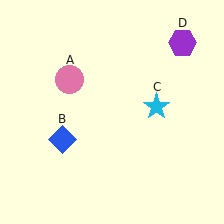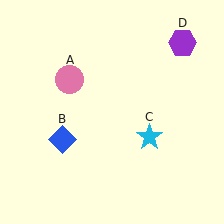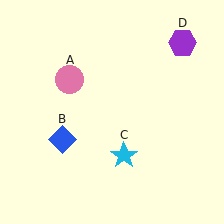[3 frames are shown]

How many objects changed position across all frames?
1 object changed position: cyan star (object C).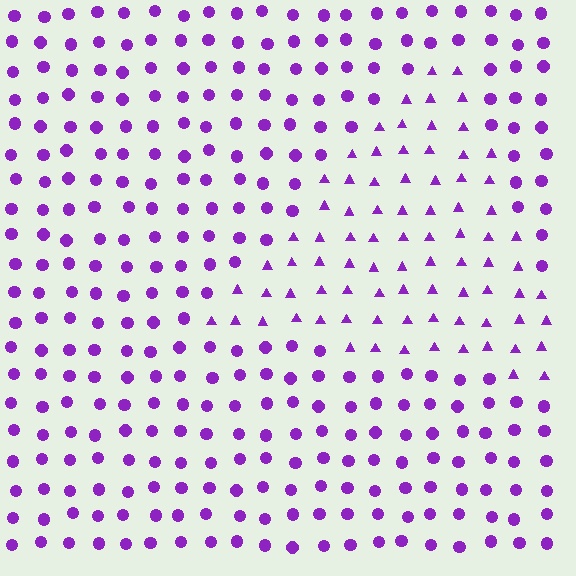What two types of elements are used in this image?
The image uses triangles inside the triangle region and circles outside it.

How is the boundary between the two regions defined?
The boundary is defined by a change in element shape: triangles inside vs. circles outside. All elements share the same color and spacing.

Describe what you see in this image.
The image is filled with small purple elements arranged in a uniform grid. A triangle-shaped region contains triangles, while the surrounding area contains circles. The boundary is defined purely by the change in element shape.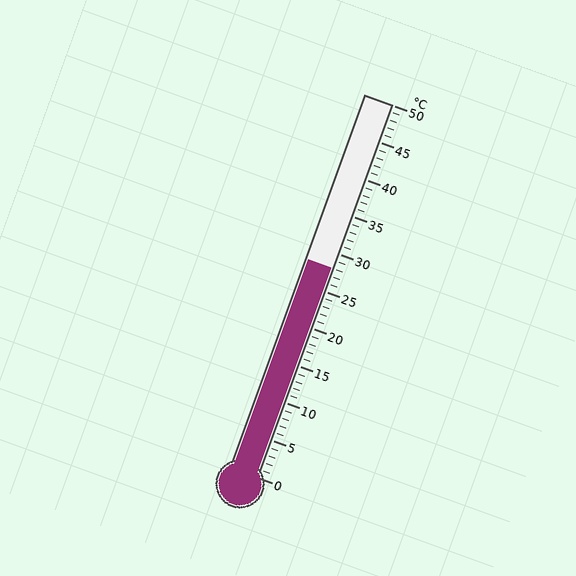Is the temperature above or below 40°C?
The temperature is below 40°C.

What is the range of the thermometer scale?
The thermometer scale ranges from 0°C to 50°C.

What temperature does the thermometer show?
The thermometer shows approximately 28°C.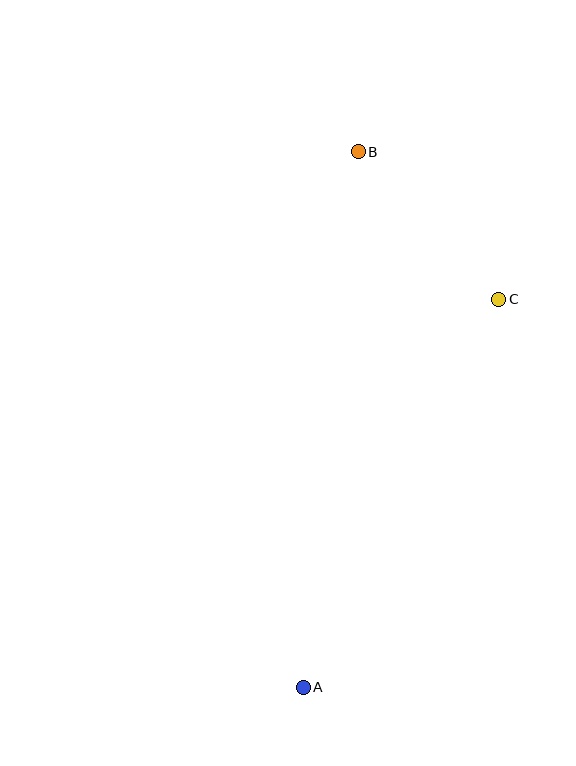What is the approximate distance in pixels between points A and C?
The distance between A and C is approximately 435 pixels.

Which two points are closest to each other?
Points B and C are closest to each other.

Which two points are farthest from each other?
Points A and B are farthest from each other.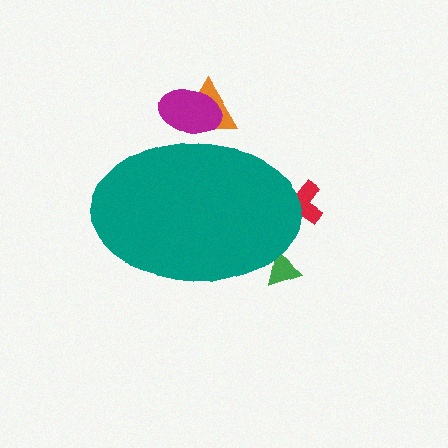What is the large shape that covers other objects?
A teal ellipse.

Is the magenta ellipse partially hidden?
Yes, the magenta ellipse is partially hidden behind the teal ellipse.